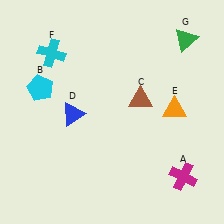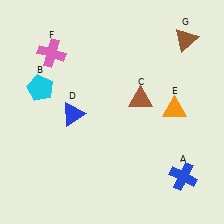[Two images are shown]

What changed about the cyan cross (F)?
In Image 1, F is cyan. In Image 2, it changed to pink.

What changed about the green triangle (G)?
In Image 1, G is green. In Image 2, it changed to brown.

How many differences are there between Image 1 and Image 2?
There are 3 differences between the two images.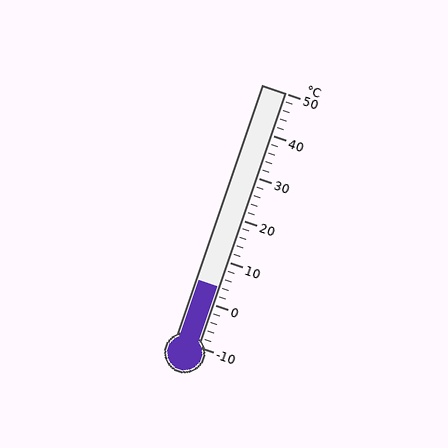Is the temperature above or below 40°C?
The temperature is below 40°C.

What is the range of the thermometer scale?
The thermometer scale ranges from -10°C to 50°C.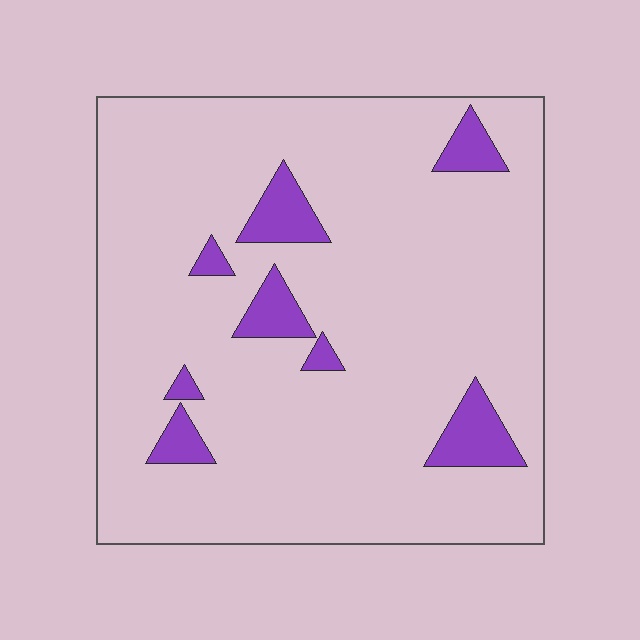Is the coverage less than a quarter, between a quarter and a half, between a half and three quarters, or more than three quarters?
Less than a quarter.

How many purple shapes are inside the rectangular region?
8.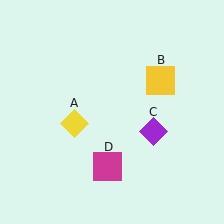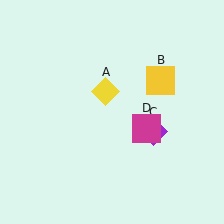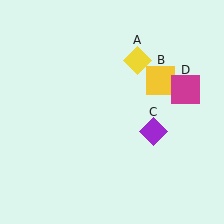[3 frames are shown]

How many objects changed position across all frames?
2 objects changed position: yellow diamond (object A), magenta square (object D).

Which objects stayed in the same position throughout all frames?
Yellow square (object B) and purple diamond (object C) remained stationary.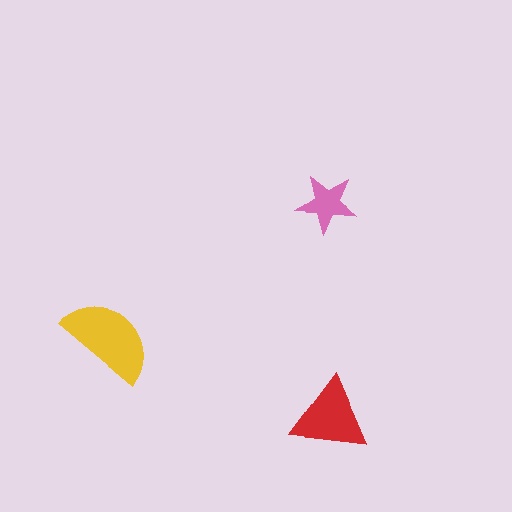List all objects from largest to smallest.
The yellow semicircle, the red triangle, the pink star.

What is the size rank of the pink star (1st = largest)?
3rd.